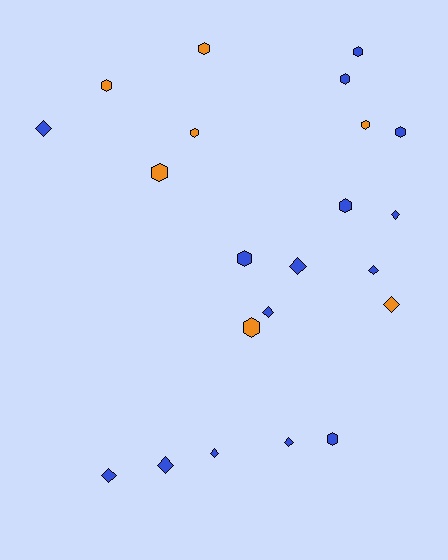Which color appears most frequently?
Blue, with 15 objects.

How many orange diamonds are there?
There is 1 orange diamond.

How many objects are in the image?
There are 22 objects.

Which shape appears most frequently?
Hexagon, with 12 objects.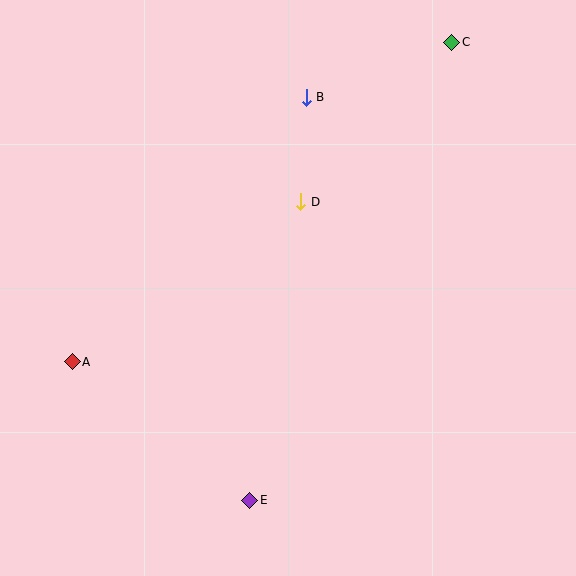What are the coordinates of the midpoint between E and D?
The midpoint between E and D is at (275, 351).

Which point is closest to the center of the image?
Point D at (301, 202) is closest to the center.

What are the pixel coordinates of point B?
Point B is at (306, 97).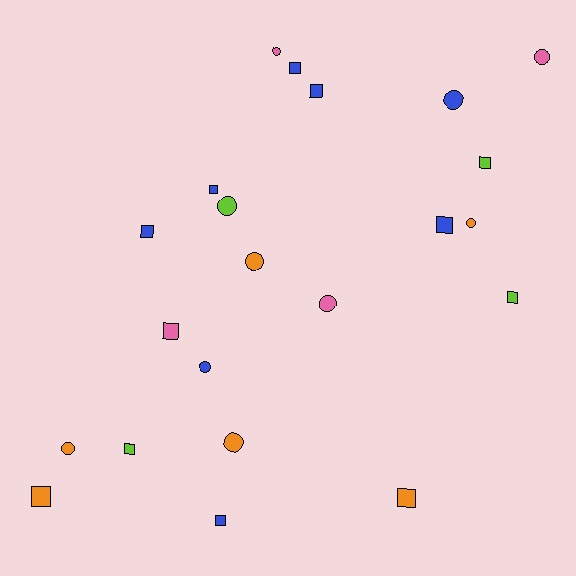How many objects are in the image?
There are 22 objects.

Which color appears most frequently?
Blue, with 8 objects.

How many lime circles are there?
There is 1 lime circle.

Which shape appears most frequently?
Square, with 12 objects.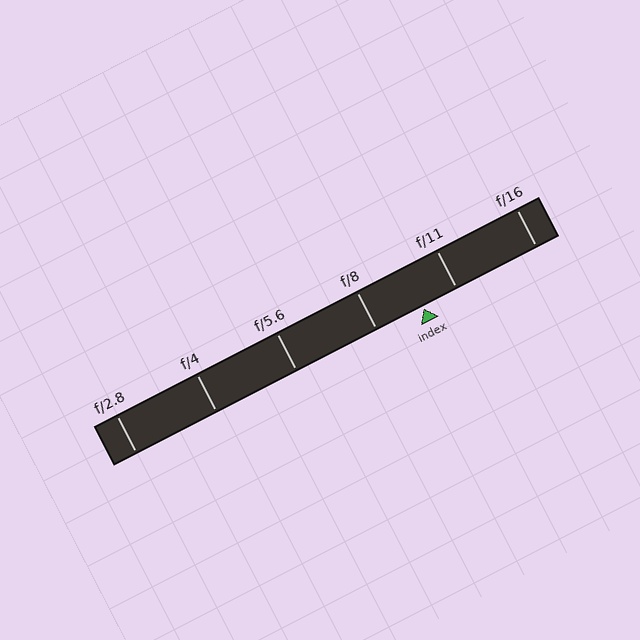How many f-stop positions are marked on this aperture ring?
There are 6 f-stop positions marked.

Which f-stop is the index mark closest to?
The index mark is closest to f/11.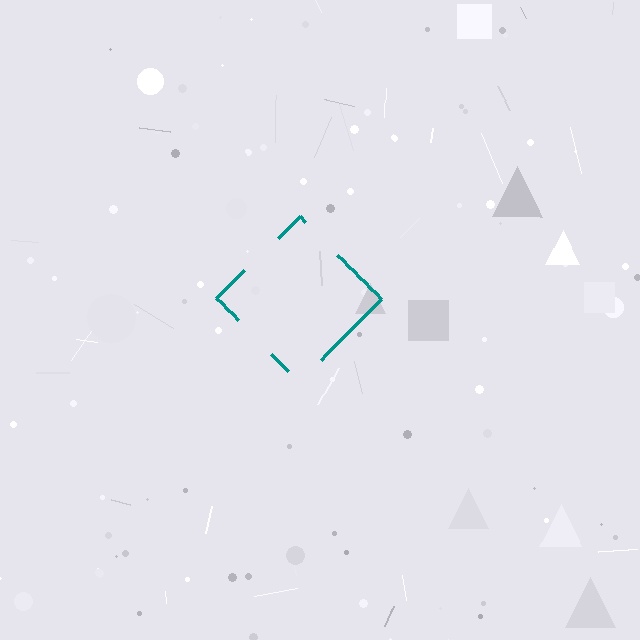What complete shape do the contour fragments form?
The contour fragments form a diamond.